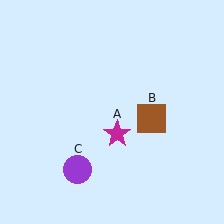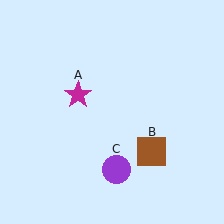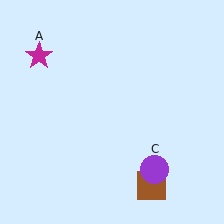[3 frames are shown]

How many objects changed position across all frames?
3 objects changed position: magenta star (object A), brown square (object B), purple circle (object C).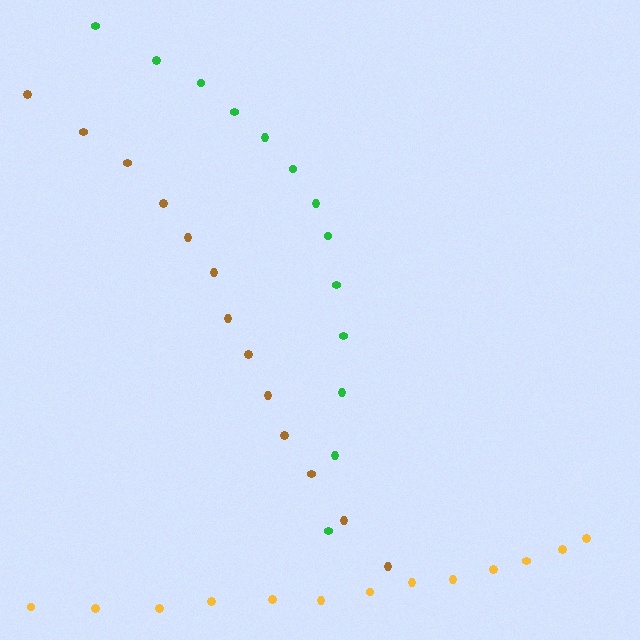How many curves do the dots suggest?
There are 3 distinct paths.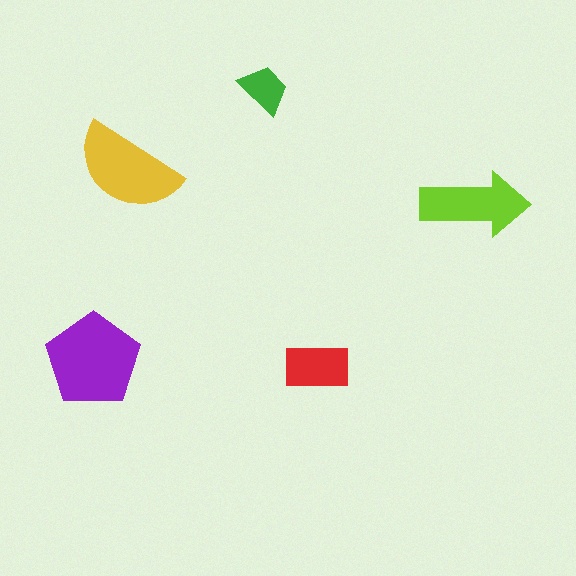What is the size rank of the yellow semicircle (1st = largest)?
2nd.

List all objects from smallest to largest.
The green trapezoid, the red rectangle, the lime arrow, the yellow semicircle, the purple pentagon.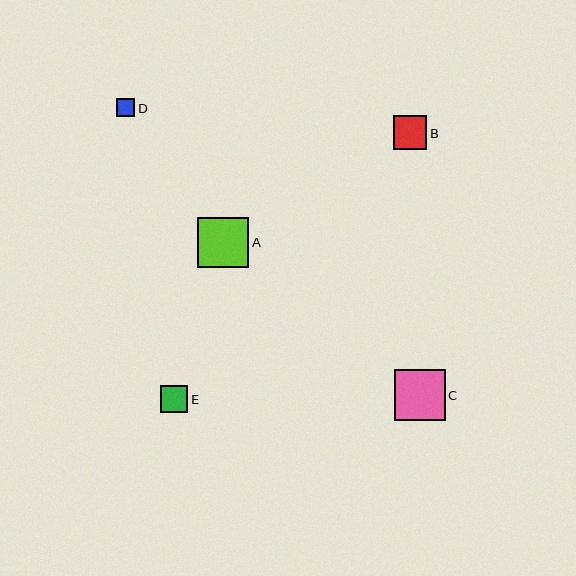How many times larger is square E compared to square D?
Square E is approximately 1.5 times the size of square D.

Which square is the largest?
Square A is the largest with a size of approximately 51 pixels.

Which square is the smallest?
Square D is the smallest with a size of approximately 18 pixels.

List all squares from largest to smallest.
From largest to smallest: A, C, B, E, D.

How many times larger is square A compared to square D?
Square A is approximately 2.8 times the size of square D.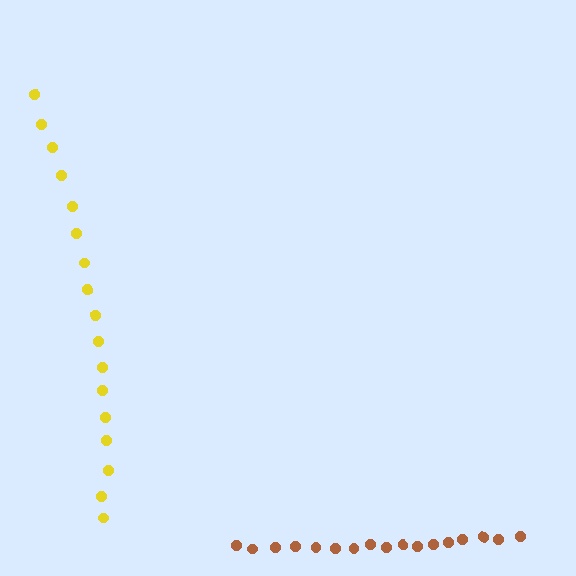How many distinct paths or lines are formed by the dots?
There are 2 distinct paths.